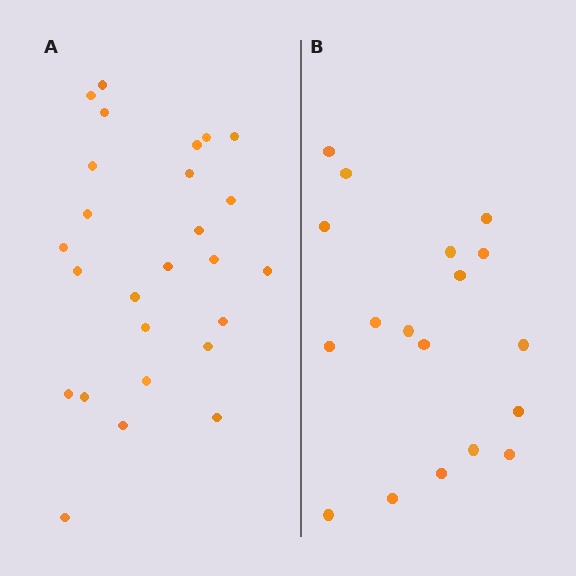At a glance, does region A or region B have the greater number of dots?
Region A (the left region) has more dots.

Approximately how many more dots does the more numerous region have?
Region A has roughly 8 or so more dots than region B.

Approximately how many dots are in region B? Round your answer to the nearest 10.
About 20 dots. (The exact count is 18, which rounds to 20.)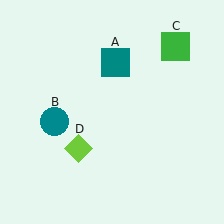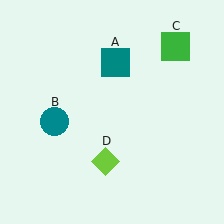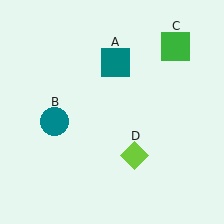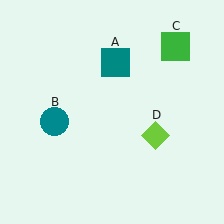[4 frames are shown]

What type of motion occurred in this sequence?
The lime diamond (object D) rotated counterclockwise around the center of the scene.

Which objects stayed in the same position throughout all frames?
Teal square (object A) and teal circle (object B) and green square (object C) remained stationary.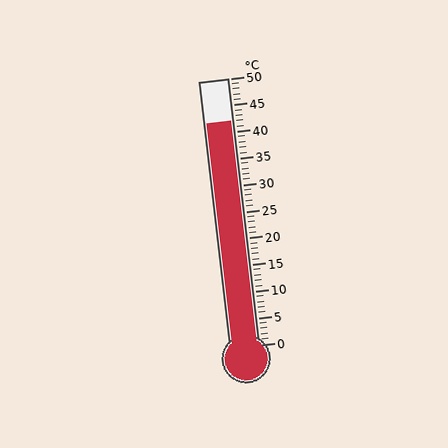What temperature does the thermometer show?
The thermometer shows approximately 42°C.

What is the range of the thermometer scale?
The thermometer scale ranges from 0°C to 50°C.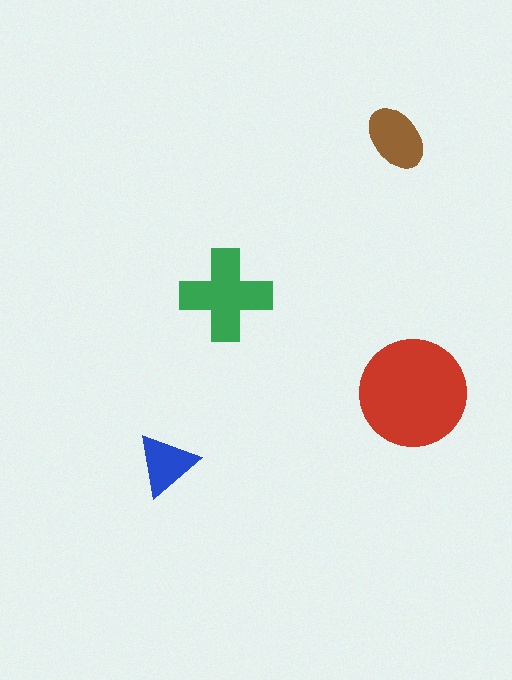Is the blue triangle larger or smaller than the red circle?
Smaller.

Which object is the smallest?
The blue triangle.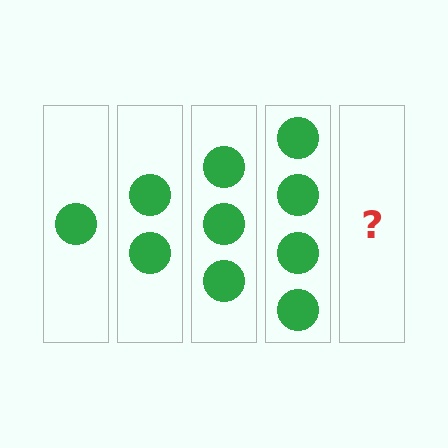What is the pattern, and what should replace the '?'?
The pattern is that each step adds one more circle. The '?' should be 5 circles.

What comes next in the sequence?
The next element should be 5 circles.